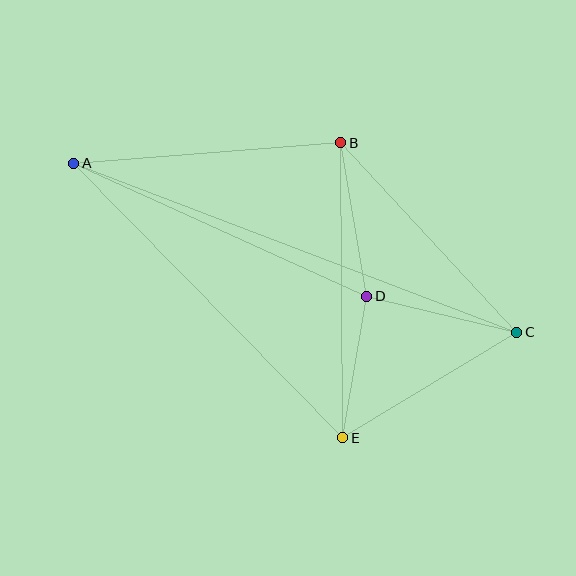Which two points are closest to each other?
Points D and E are closest to each other.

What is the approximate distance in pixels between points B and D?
The distance between B and D is approximately 156 pixels.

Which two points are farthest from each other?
Points A and C are farthest from each other.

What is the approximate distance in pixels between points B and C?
The distance between B and C is approximately 259 pixels.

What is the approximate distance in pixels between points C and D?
The distance between C and D is approximately 154 pixels.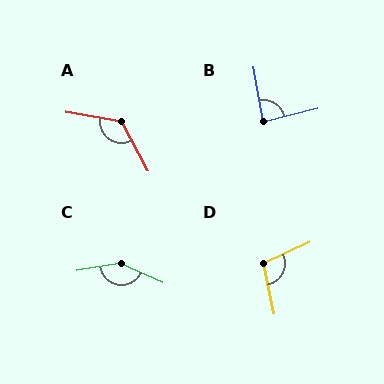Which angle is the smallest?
B, at approximately 85 degrees.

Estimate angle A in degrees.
Approximately 127 degrees.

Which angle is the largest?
C, at approximately 146 degrees.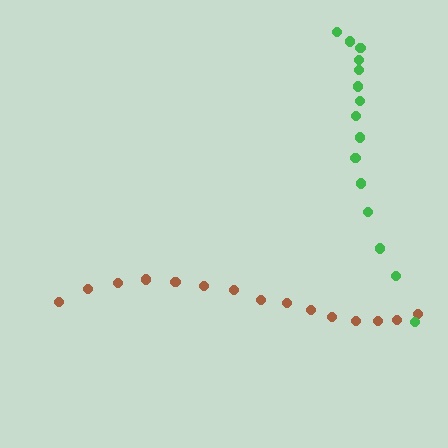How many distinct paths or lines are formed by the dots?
There are 2 distinct paths.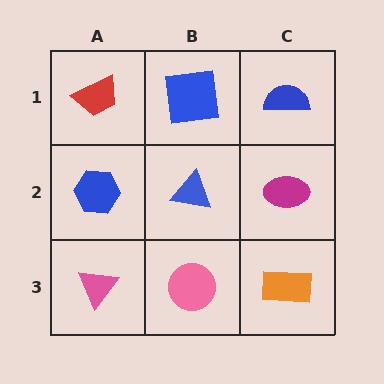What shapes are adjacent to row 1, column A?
A blue hexagon (row 2, column A), a blue square (row 1, column B).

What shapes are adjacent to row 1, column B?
A blue triangle (row 2, column B), a red trapezoid (row 1, column A), a blue semicircle (row 1, column C).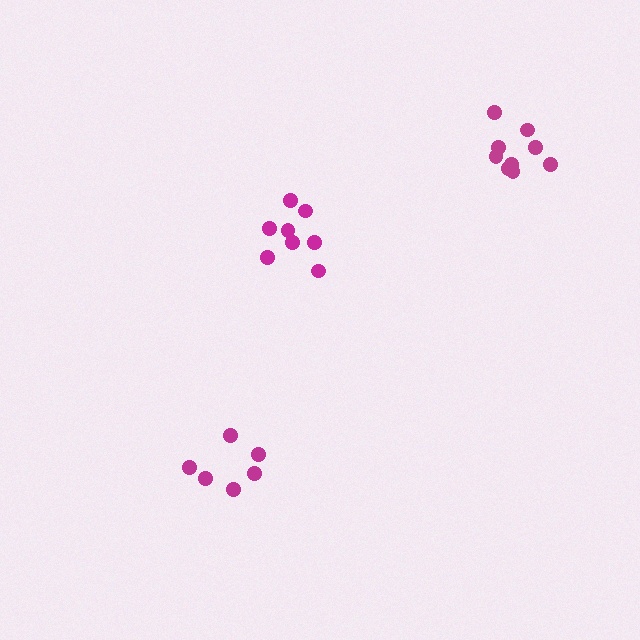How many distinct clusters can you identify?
There are 3 distinct clusters.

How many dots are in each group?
Group 1: 6 dots, Group 2: 8 dots, Group 3: 9 dots (23 total).